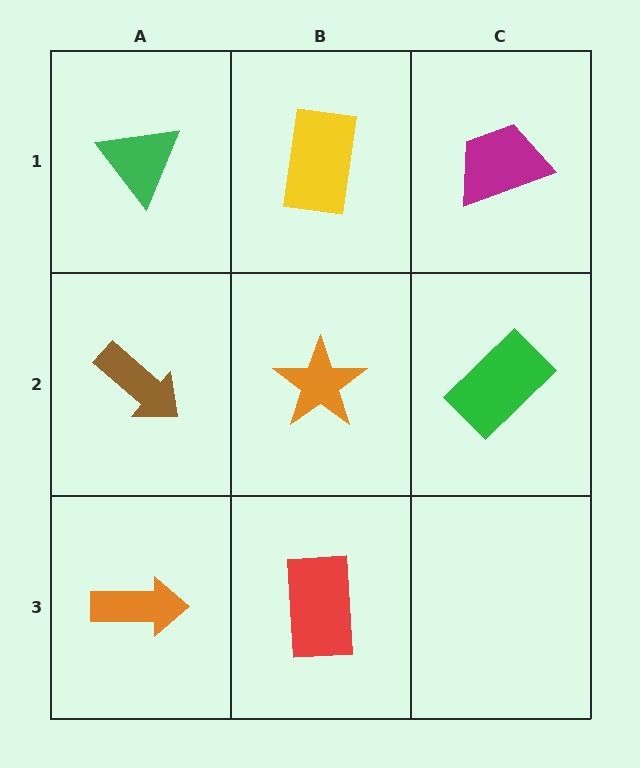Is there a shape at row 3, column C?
No, that cell is empty.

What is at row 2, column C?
A green rectangle.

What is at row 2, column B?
An orange star.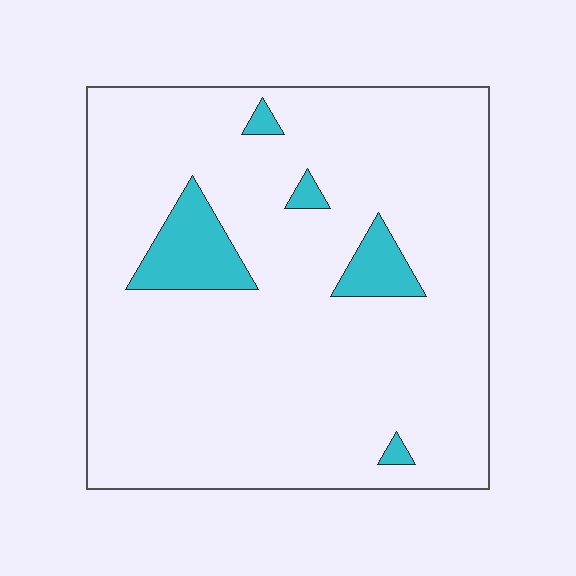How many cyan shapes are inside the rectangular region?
5.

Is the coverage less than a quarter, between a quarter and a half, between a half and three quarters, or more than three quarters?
Less than a quarter.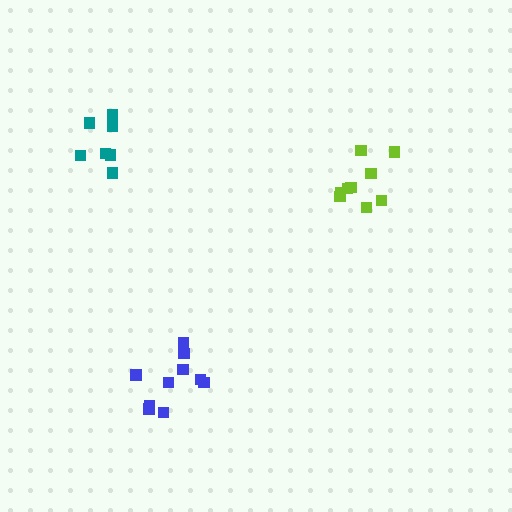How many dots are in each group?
Group 1: 9 dots, Group 2: 10 dots, Group 3: 7 dots (26 total).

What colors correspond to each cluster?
The clusters are colored: lime, blue, teal.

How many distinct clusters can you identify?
There are 3 distinct clusters.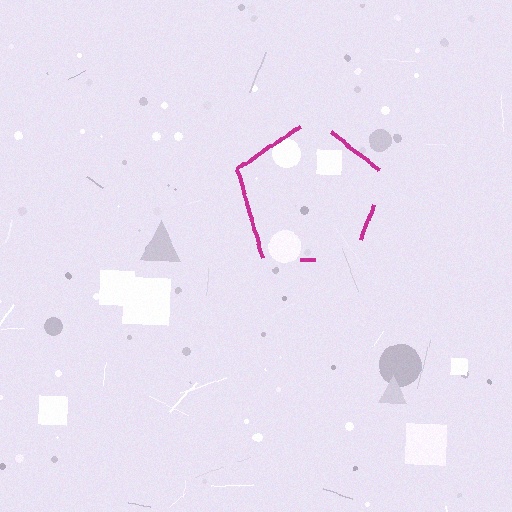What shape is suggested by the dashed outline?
The dashed outline suggests a pentagon.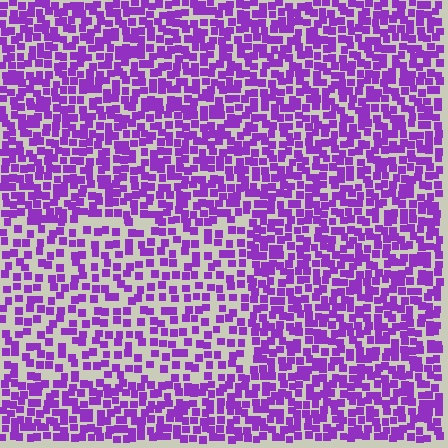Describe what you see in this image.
The image contains small purple elements arranged at two different densities. A rectangle-shaped region is visible where the elements are less densely packed than the surrounding area.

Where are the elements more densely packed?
The elements are more densely packed outside the rectangle boundary.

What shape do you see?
I see a rectangle.